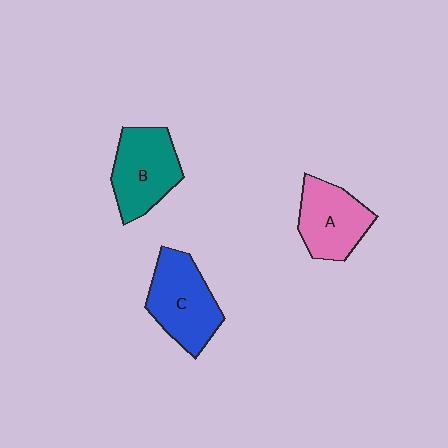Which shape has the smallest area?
Shape A (pink).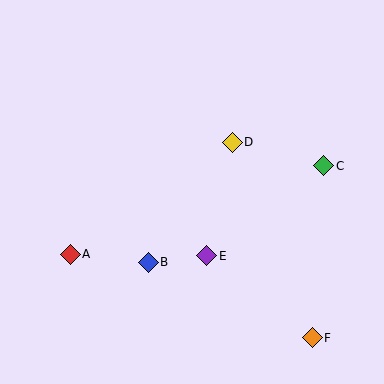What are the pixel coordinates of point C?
Point C is at (324, 166).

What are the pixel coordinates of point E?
Point E is at (207, 256).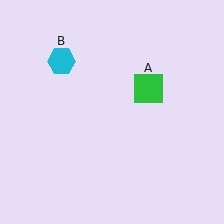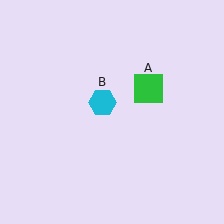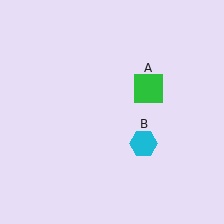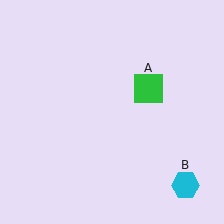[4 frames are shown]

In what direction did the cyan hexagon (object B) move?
The cyan hexagon (object B) moved down and to the right.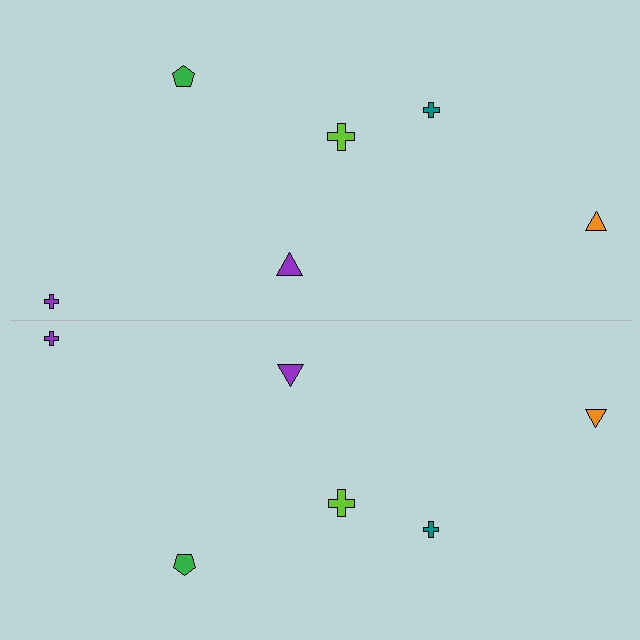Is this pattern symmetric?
Yes, this pattern has bilateral (reflection) symmetry.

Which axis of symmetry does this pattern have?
The pattern has a horizontal axis of symmetry running through the center of the image.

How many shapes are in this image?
There are 12 shapes in this image.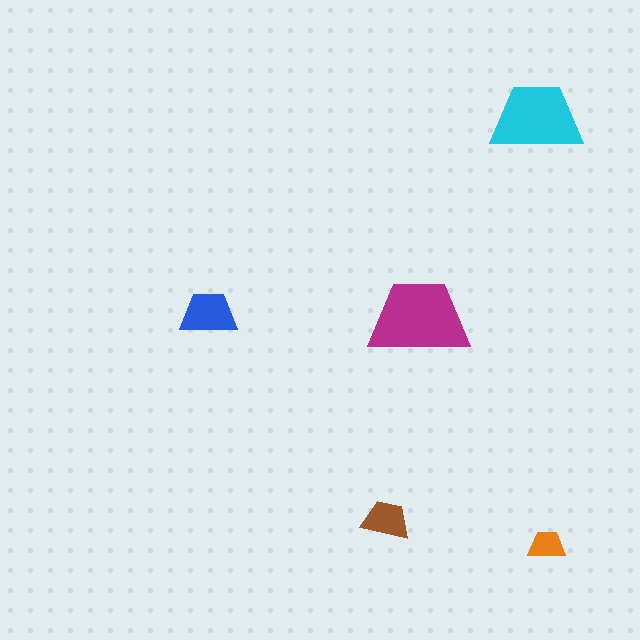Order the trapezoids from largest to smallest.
the magenta one, the cyan one, the blue one, the brown one, the orange one.